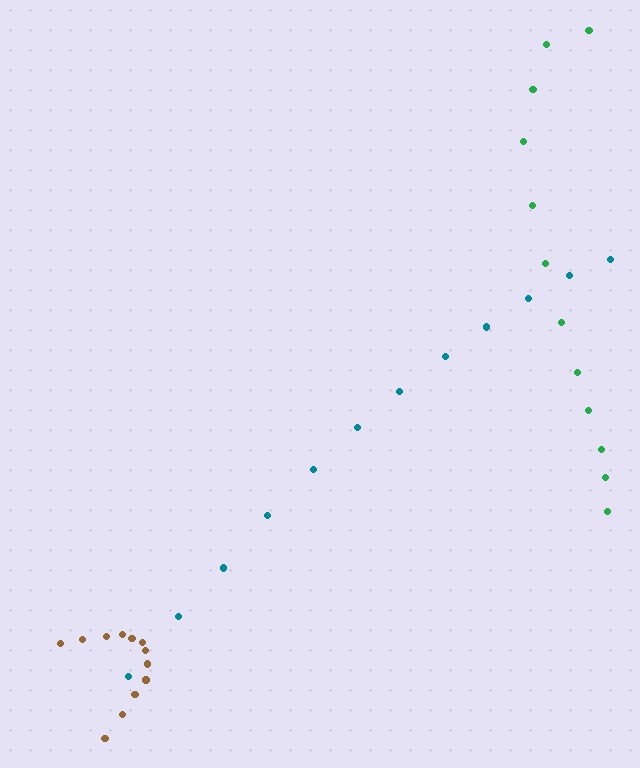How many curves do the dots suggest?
There are 3 distinct paths.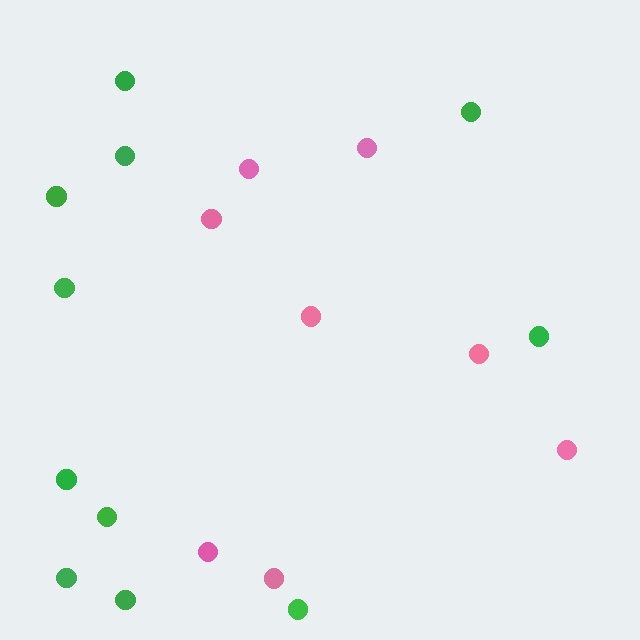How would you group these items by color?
There are 2 groups: one group of pink circles (8) and one group of green circles (11).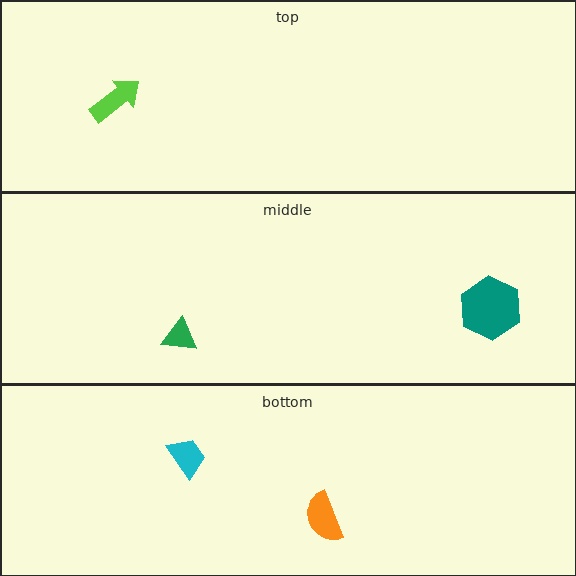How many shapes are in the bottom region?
2.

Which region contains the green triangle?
The middle region.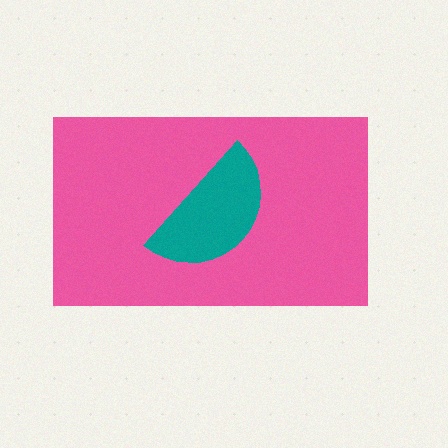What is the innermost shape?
The teal semicircle.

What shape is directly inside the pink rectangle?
The teal semicircle.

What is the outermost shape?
The pink rectangle.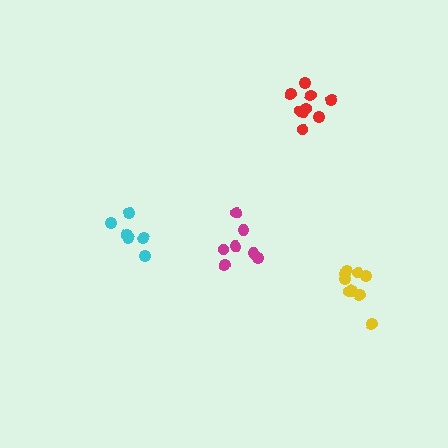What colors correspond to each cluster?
The clusters are colored: cyan, red, magenta, yellow.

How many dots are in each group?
Group 1: 6 dots, Group 2: 9 dots, Group 3: 7 dots, Group 4: 9 dots (31 total).